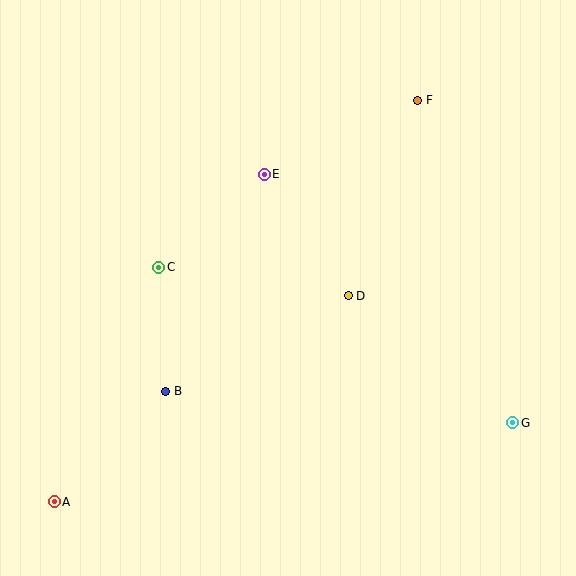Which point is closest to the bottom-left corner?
Point A is closest to the bottom-left corner.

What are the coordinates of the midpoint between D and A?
The midpoint between D and A is at (201, 399).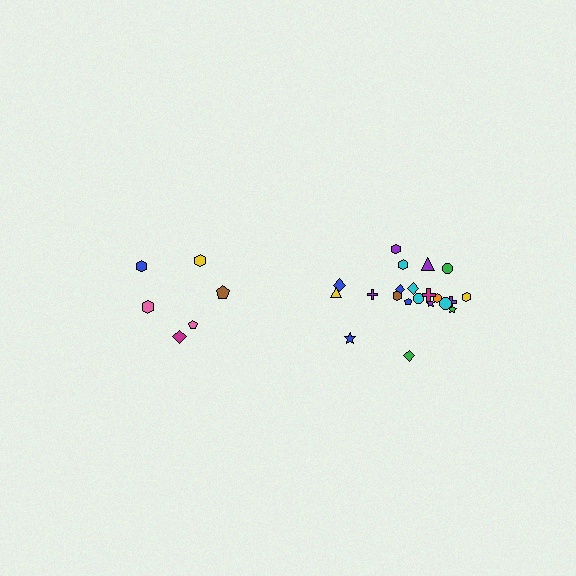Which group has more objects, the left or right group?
The right group.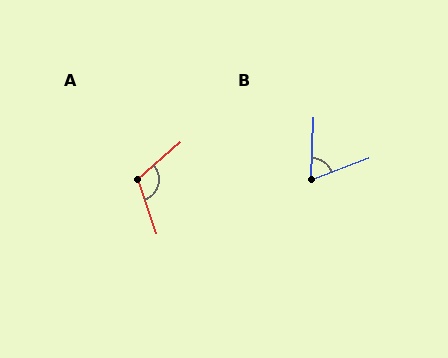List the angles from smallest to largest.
B (67°), A (112°).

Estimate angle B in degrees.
Approximately 67 degrees.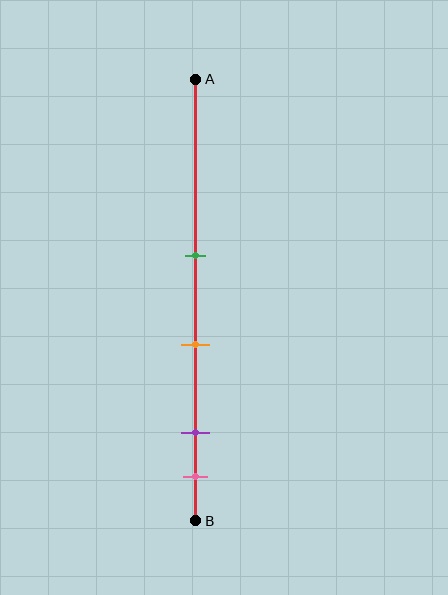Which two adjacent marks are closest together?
The purple and pink marks are the closest adjacent pair.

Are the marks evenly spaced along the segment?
No, the marks are not evenly spaced.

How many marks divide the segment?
There are 4 marks dividing the segment.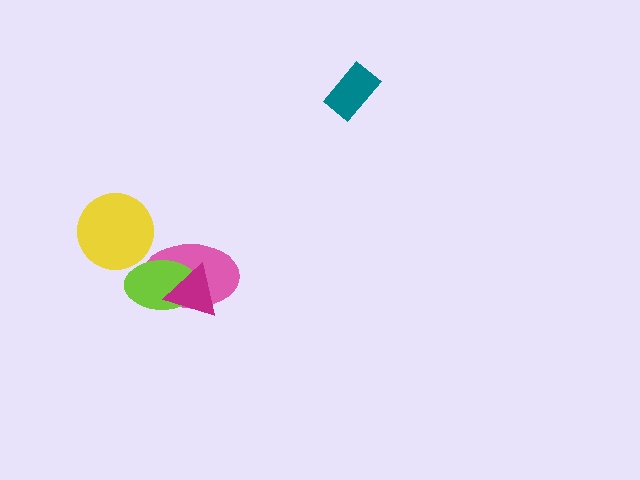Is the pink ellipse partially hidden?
Yes, it is partially covered by another shape.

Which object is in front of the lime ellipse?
The magenta triangle is in front of the lime ellipse.